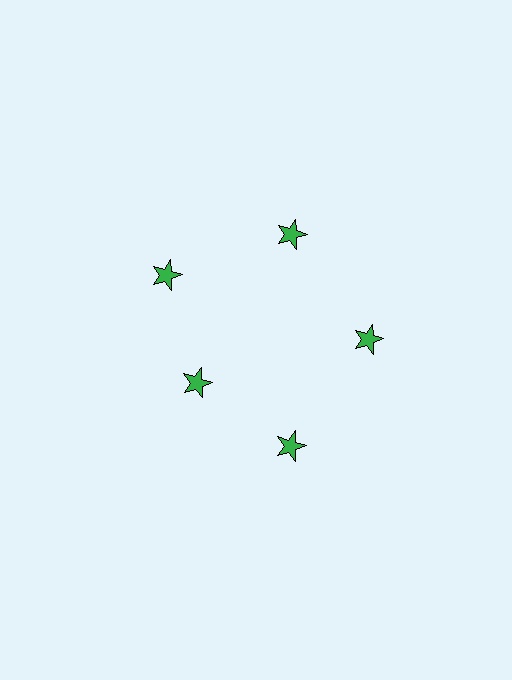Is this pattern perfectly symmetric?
No. The 5 green stars are arranged in a ring, but one element near the 8 o'clock position is pulled inward toward the center, breaking the 5-fold rotational symmetry.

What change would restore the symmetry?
The symmetry would be restored by moving it outward, back onto the ring so that all 5 stars sit at equal angles and equal distance from the center.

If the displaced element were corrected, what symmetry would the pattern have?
It would have 5-fold rotational symmetry — the pattern would map onto itself every 72 degrees.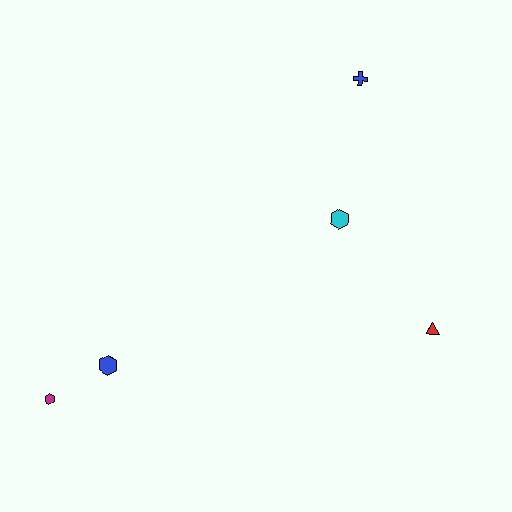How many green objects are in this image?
There are no green objects.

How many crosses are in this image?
There is 1 cross.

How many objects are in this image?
There are 5 objects.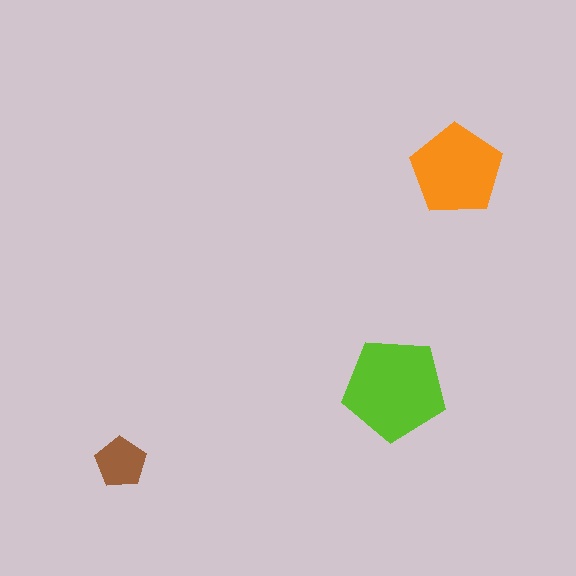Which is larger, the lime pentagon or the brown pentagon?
The lime one.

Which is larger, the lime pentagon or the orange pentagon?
The lime one.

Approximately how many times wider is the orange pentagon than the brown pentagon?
About 2 times wider.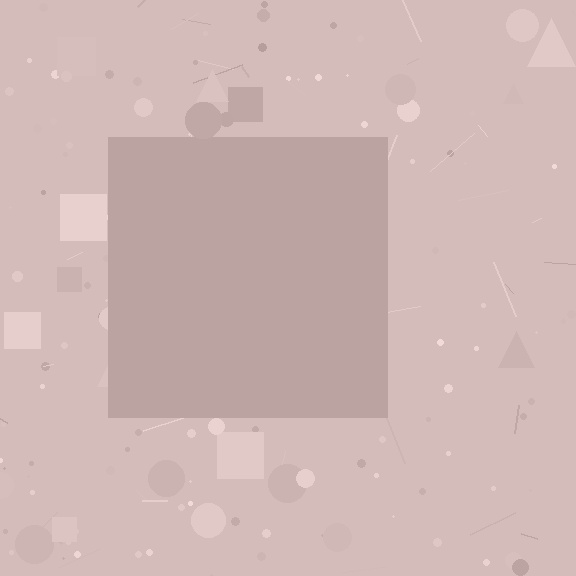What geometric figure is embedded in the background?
A square is embedded in the background.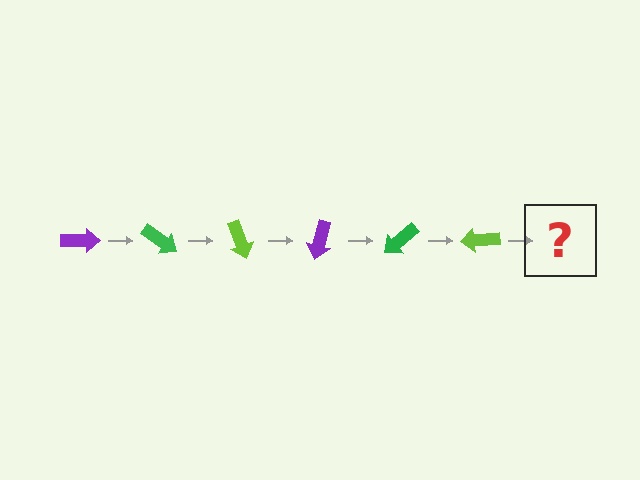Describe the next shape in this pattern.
It should be a purple arrow, rotated 210 degrees from the start.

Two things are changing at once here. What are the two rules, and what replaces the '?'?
The two rules are that it rotates 35 degrees each step and the color cycles through purple, green, and lime. The '?' should be a purple arrow, rotated 210 degrees from the start.